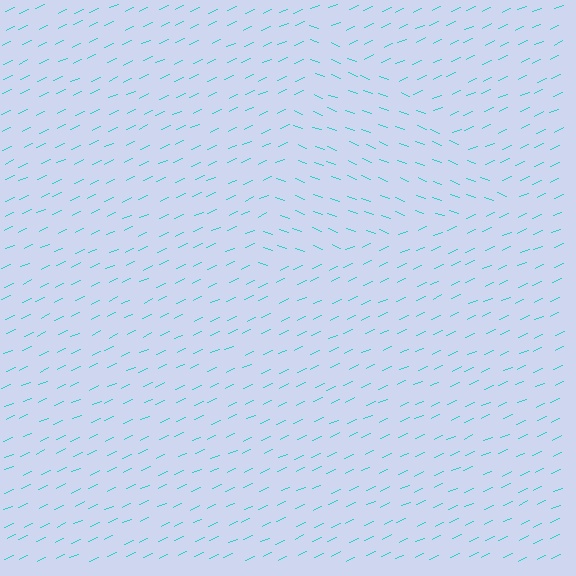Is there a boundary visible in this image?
Yes, there is a texture boundary formed by a change in line orientation.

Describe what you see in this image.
The image is filled with small cyan line segments. A triangle region in the image has lines oriented differently from the surrounding lines, creating a visible texture boundary.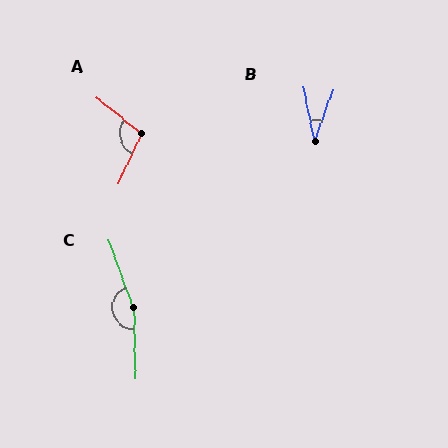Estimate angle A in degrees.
Approximately 104 degrees.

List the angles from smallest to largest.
B (31°), A (104°), C (161°).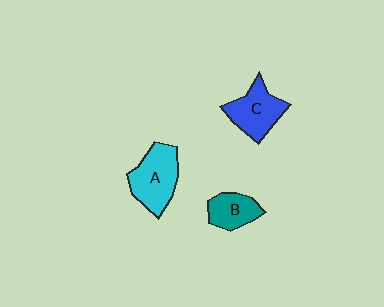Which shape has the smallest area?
Shape B (teal).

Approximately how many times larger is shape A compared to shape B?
Approximately 1.6 times.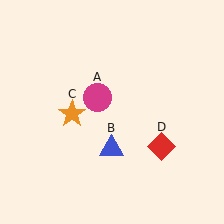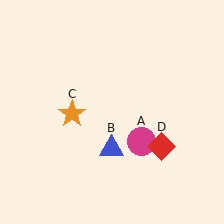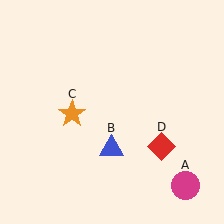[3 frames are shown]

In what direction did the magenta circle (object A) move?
The magenta circle (object A) moved down and to the right.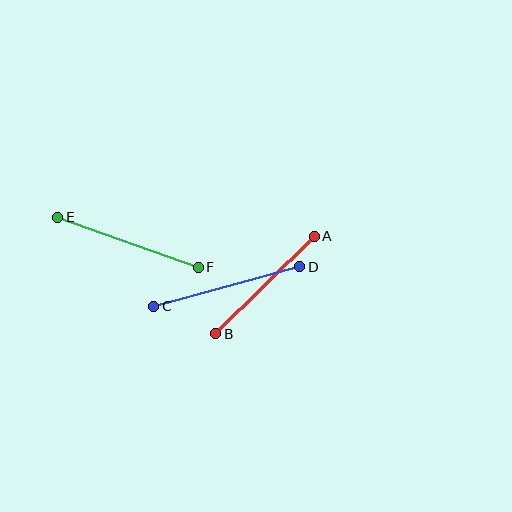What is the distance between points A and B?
The distance is approximately 139 pixels.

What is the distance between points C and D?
The distance is approximately 151 pixels.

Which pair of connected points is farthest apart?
Points C and D are farthest apart.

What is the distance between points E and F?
The distance is approximately 149 pixels.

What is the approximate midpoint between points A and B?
The midpoint is at approximately (265, 285) pixels.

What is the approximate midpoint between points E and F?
The midpoint is at approximately (128, 242) pixels.